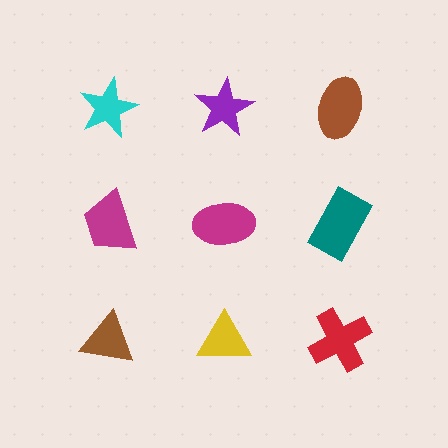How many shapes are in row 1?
3 shapes.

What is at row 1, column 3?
A brown ellipse.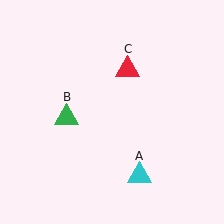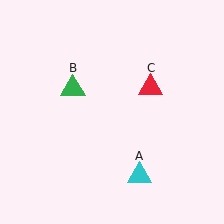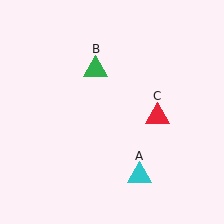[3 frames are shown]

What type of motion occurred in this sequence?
The green triangle (object B), red triangle (object C) rotated clockwise around the center of the scene.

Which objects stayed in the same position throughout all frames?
Cyan triangle (object A) remained stationary.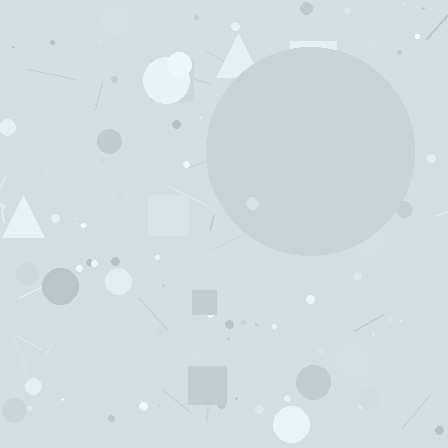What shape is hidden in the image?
A circle is hidden in the image.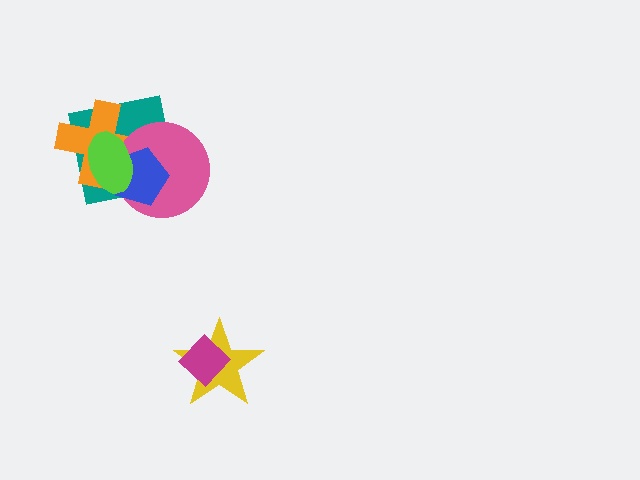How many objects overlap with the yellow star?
1 object overlaps with the yellow star.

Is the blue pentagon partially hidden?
Yes, it is partially covered by another shape.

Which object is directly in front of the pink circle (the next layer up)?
The blue pentagon is directly in front of the pink circle.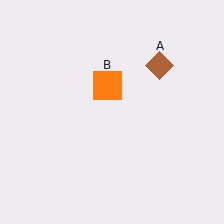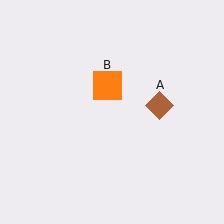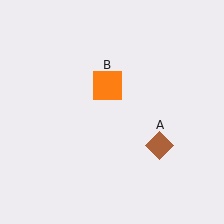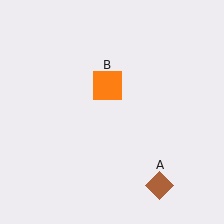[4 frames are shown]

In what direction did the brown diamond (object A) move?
The brown diamond (object A) moved down.